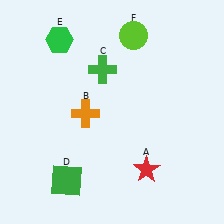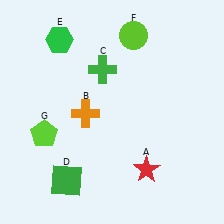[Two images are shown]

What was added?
A lime pentagon (G) was added in Image 2.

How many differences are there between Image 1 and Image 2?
There is 1 difference between the two images.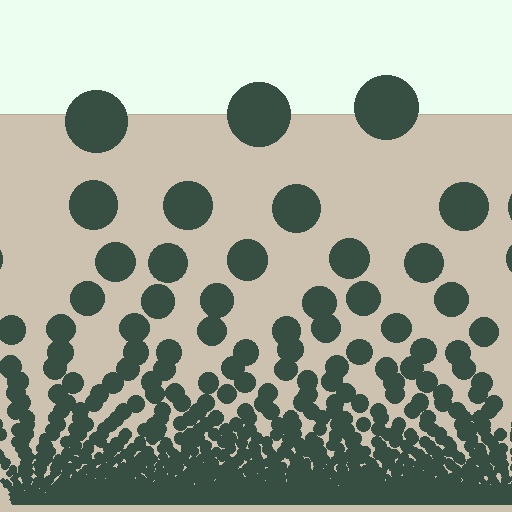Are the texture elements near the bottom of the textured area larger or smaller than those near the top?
Smaller. The gradient is inverted — elements near the bottom are smaller and denser.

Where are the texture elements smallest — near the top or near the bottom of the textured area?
Near the bottom.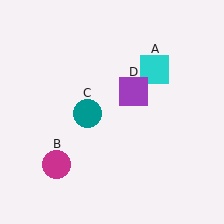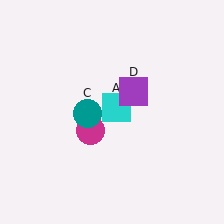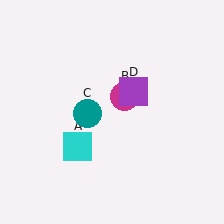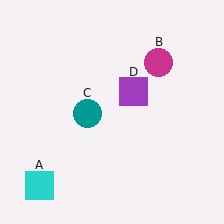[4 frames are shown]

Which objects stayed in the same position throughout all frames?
Teal circle (object C) and purple square (object D) remained stationary.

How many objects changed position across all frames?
2 objects changed position: cyan square (object A), magenta circle (object B).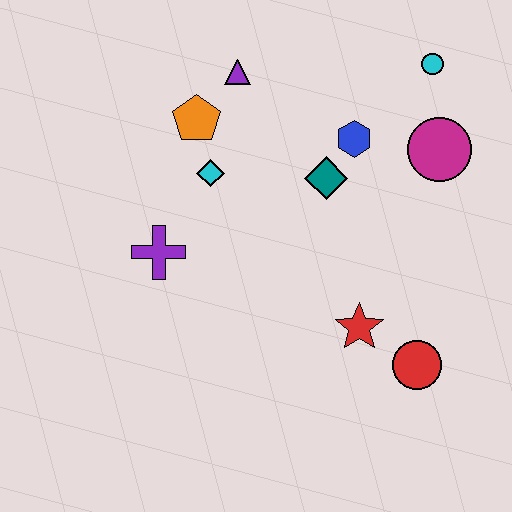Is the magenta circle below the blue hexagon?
Yes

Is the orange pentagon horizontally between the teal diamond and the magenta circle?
No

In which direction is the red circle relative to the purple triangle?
The red circle is below the purple triangle.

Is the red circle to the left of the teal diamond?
No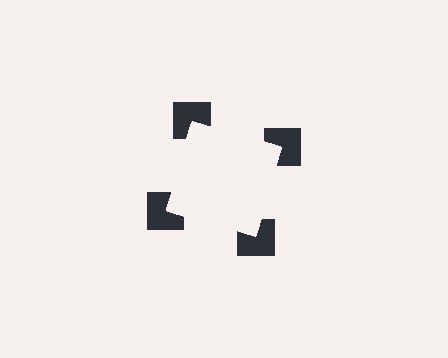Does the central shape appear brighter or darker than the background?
It typically appears slightly brighter than the background, even though no actual brightness change is drawn.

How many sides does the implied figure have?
4 sides.